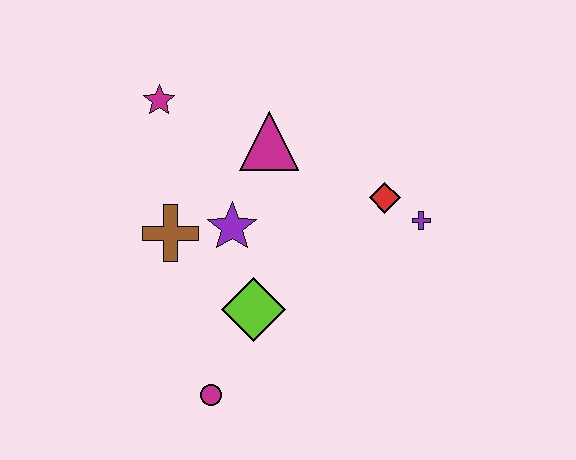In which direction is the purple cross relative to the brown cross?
The purple cross is to the right of the brown cross.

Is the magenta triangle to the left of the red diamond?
Yes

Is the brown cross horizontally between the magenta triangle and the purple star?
No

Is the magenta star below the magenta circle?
No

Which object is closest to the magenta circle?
The lime diamond is closest to the magenta circle.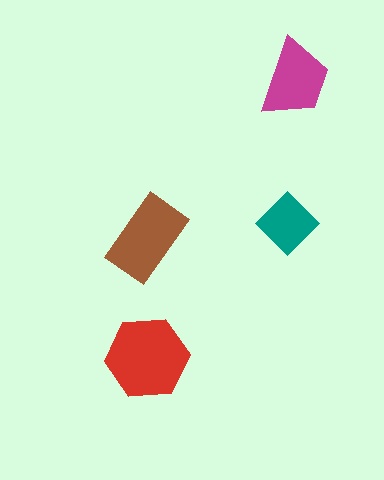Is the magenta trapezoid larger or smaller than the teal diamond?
Larger.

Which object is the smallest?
The teal diamond.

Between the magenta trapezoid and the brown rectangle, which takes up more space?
The brown rectangle.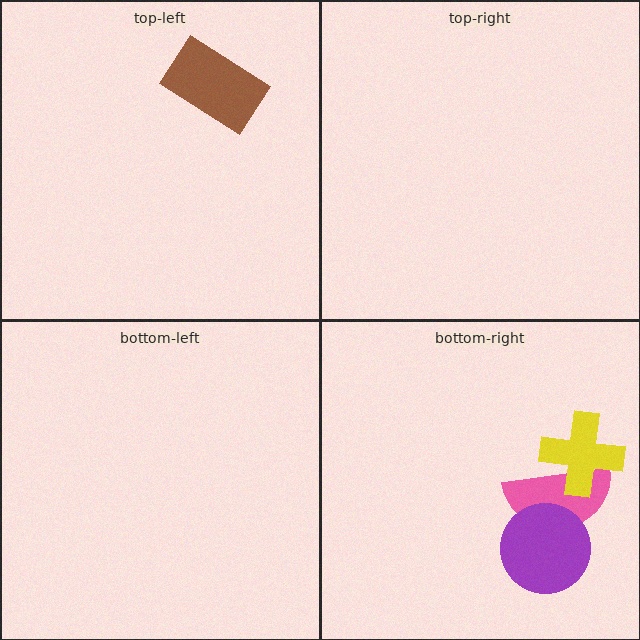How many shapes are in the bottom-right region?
3.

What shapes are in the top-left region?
The brown rectangle.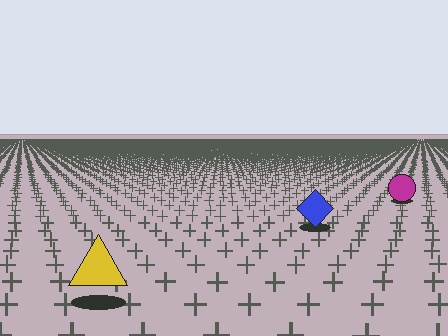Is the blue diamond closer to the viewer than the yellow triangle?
No. The yellow triangle is closer — you can tell from the texture gradient: the ground texture is coarser near it.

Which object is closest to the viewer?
The yellow triangle is closest. The texture marks near it are larger and more spread out.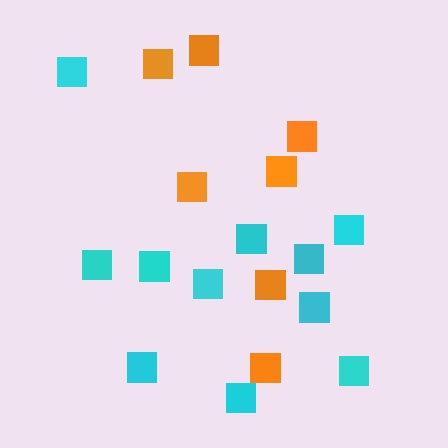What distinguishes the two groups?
There are 2 groups: one group of cyan squares (11) and one group of orange squares (7).